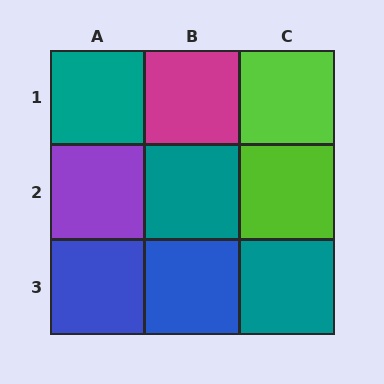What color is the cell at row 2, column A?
Purple.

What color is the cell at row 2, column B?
Teal.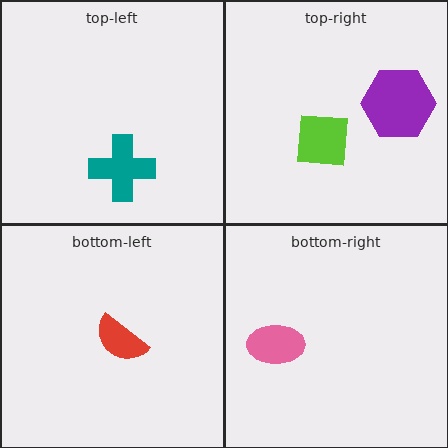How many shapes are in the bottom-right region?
1.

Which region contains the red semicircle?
The bottom-left region.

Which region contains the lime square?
The top-right region.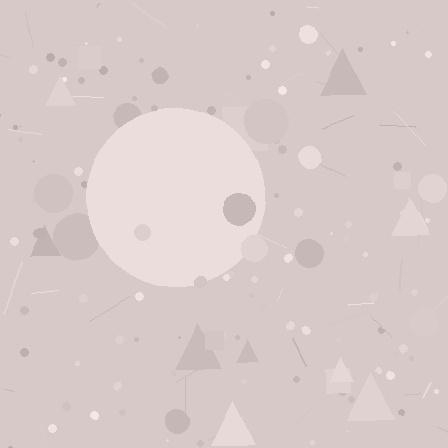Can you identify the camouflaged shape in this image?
The camouflaged shape is a circle.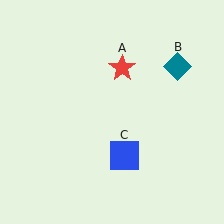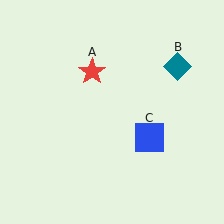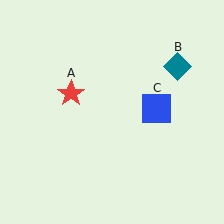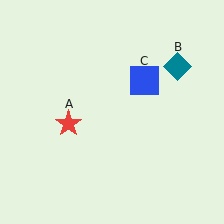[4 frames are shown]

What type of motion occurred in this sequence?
The red star (object A), blue square (object C) rotated counterclockwise around the center of the scene.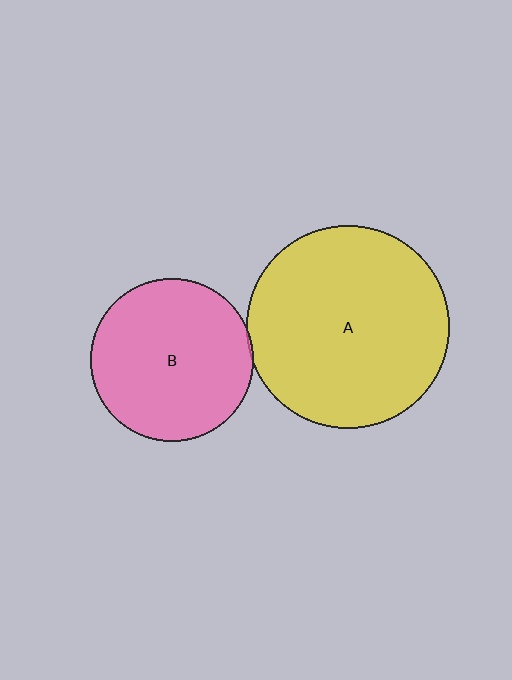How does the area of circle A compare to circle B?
Approximately 1.6 times.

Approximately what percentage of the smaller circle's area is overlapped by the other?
Approximately 5%.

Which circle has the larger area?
Circle A (yellow).